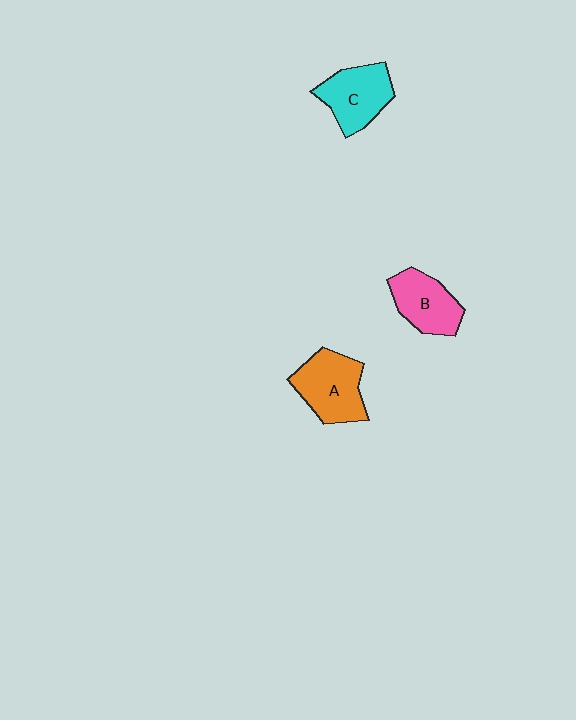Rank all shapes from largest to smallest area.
From largest to smallest: A (orange), C (cyan), B (pink).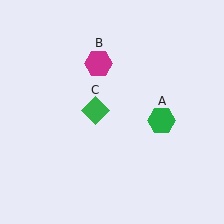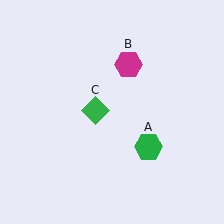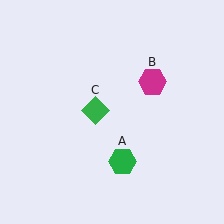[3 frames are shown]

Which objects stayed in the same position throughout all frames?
Green diamond (object C) remained stationary.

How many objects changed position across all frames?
2 objects changed position: green hexagon (object A), magenta hexagon (object B).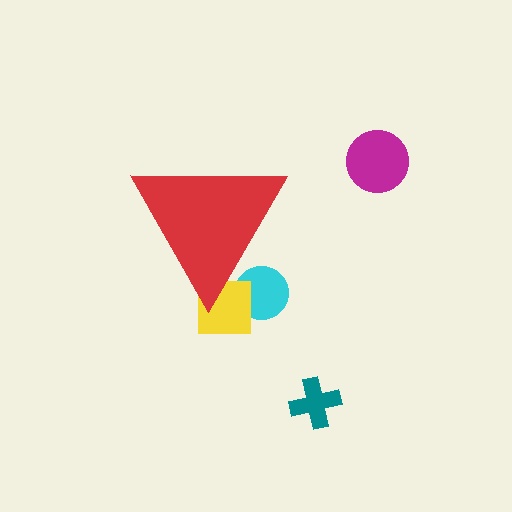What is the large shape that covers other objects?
A red triangle.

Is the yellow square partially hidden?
Yes, the yellow square is partially hidden behind the red triangle.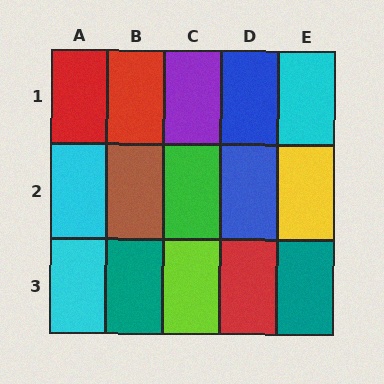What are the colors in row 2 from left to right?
Cyan, brown, green, blue, yellow.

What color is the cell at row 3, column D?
Red.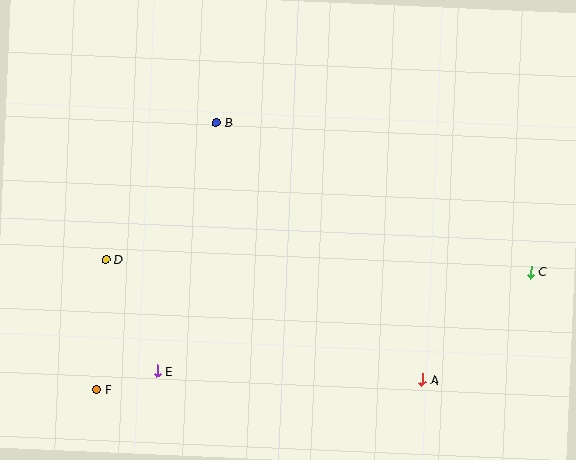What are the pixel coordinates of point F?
Point F is at (97, 390).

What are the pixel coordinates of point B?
Point B is at (216, 123).